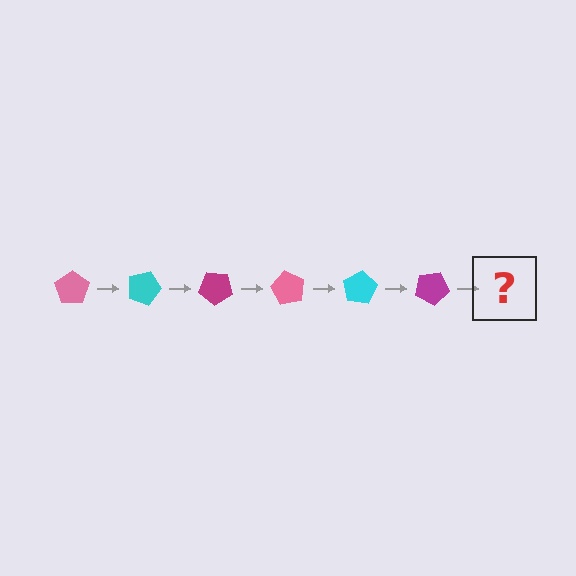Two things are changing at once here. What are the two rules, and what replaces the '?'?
The two rules are that it rotates 20 degrees each step and the color cycles through pink, cyan, and magenta. The '?' should be a pink pentagon, rotated 120 degrees from the start.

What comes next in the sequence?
The next element should be a pink pentagon, rotated 120 degrees from the start.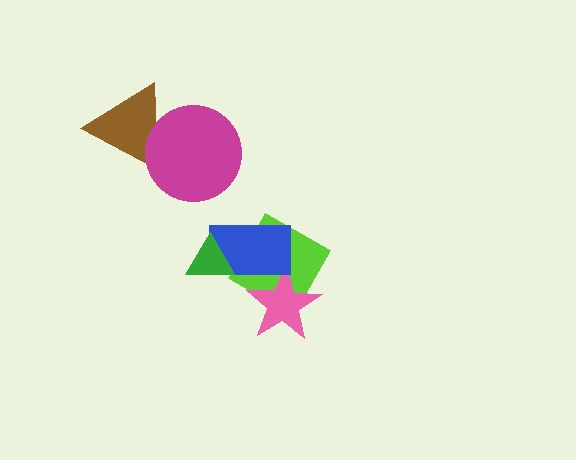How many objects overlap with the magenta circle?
1 object overlaps with the magenta circle.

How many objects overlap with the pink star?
2 objects overlap with the pink star.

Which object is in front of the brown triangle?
The magenta circle is in front of the brown triangle.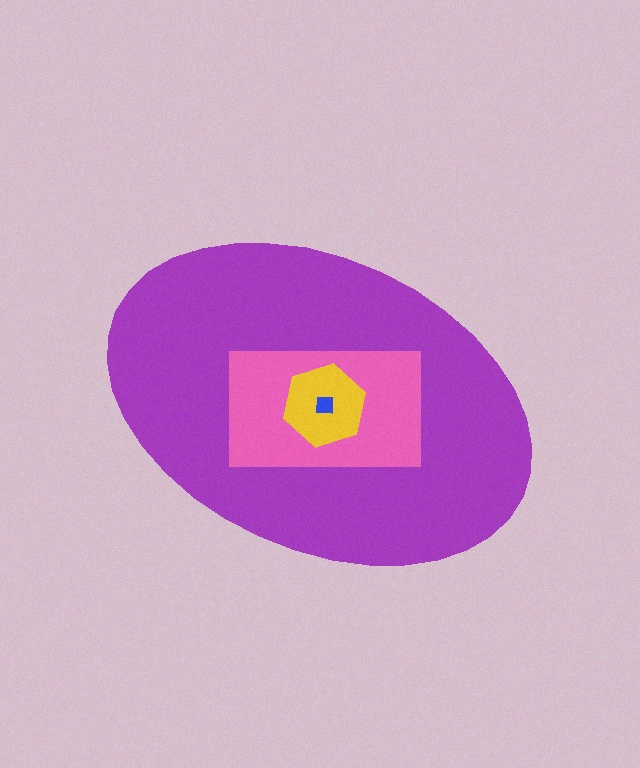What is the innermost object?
The blue square.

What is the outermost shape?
The purple ellipse.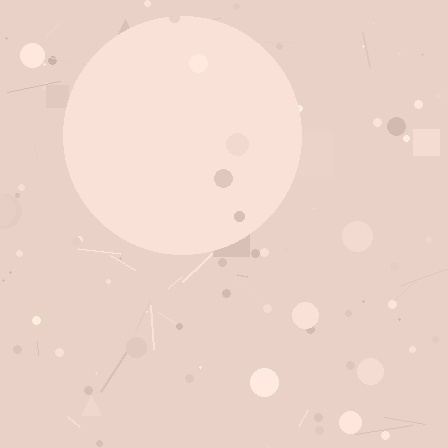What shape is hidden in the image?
A circle is hidden in the image.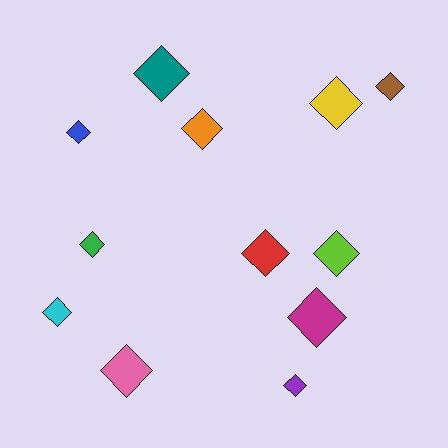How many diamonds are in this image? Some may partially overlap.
There are 12 diamonds.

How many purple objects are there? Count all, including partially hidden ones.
There is 1 purple object.